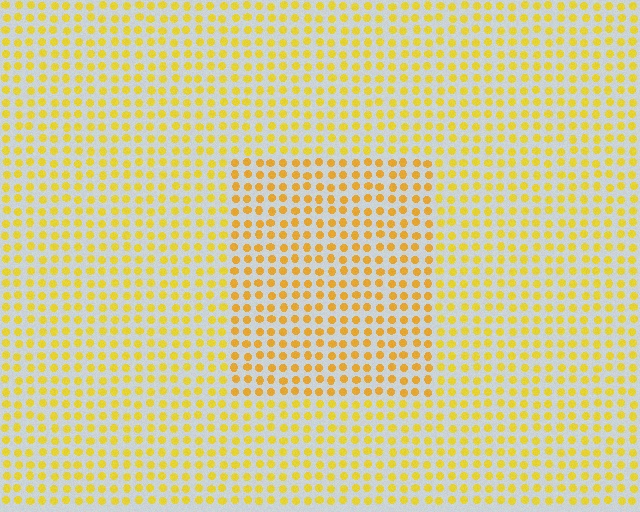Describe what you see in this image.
The image is filled with small yellow elements in a uniform arrangement. A rectangle-shaped region is visible where the elements are tinted to a slightly different hue, forming a subtle color boundary.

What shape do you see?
I see a rectangle.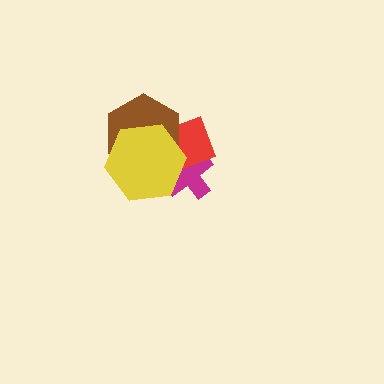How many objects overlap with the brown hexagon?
2 objects overlap with the brown hexagon.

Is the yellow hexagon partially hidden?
No, no other shape covers it.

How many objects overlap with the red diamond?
3 objects overlap with the red diamond.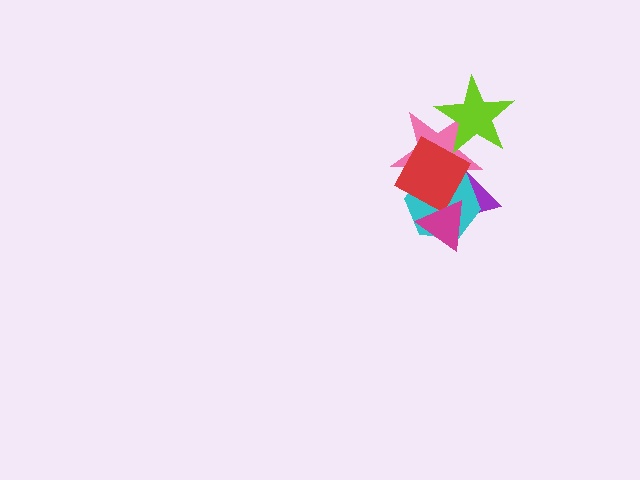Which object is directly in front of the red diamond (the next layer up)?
The lime star is directly in front of the red diamond.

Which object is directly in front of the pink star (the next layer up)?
The red diamond is directly in front of the pink star.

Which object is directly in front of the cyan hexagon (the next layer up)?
The pink star is directly in front of the cyan hexagon.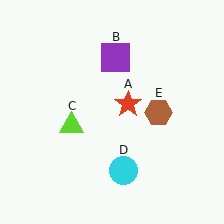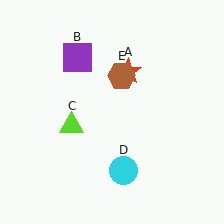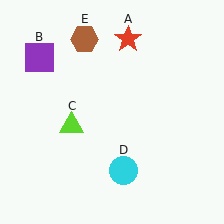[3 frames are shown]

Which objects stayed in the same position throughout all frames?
Lime triangle (object C) and cyan circle (object D) remained stationary.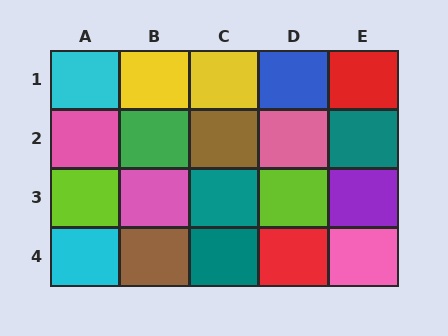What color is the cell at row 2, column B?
Green.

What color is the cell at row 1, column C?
Yellow.